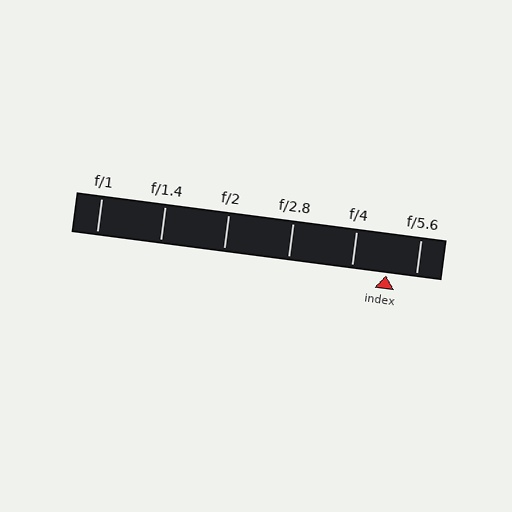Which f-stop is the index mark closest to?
The index mark is closest to f/5.6.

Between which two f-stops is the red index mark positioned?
The index mark is between f/4 and f/5.6.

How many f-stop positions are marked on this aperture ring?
There are 6 f-stop positions marked.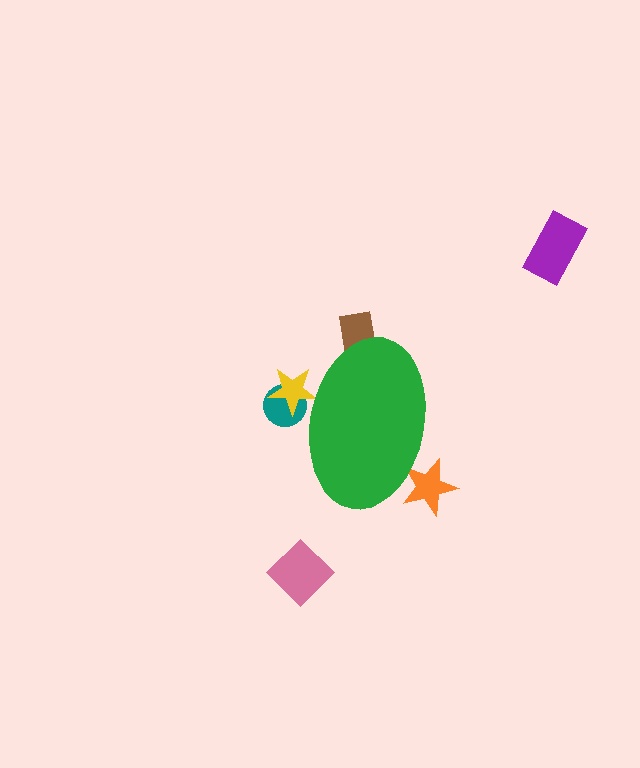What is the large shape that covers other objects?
A green ellipse.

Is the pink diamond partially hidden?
No, the pink diamond is fully visible.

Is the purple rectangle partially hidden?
No, the purple rectangle is fully visible.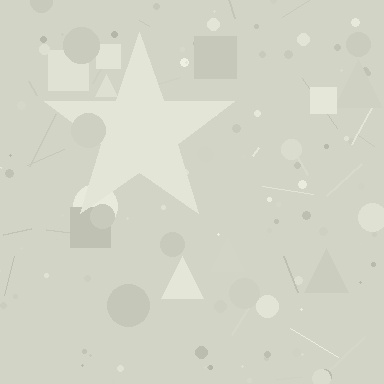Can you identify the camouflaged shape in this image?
The camouflaged shape is a star.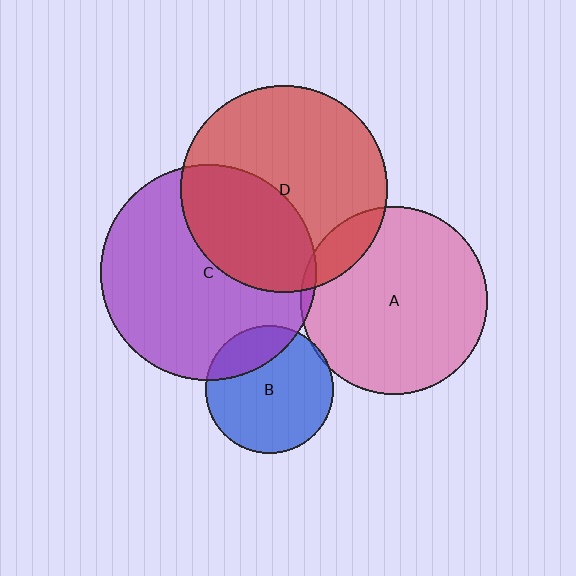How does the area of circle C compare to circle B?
Approximately 2.8 times.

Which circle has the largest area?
Circle C (purple).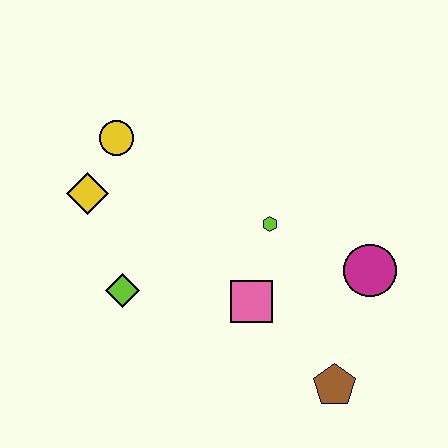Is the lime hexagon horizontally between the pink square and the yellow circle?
No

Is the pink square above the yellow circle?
No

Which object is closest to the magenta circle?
The lime hexagon is closest to the magenta circle.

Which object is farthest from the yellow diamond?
The brown pentagon is farthest from the yellow diamond.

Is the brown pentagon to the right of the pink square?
Yes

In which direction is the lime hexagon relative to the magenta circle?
The lime hexagon is to the left of the magenta circle.